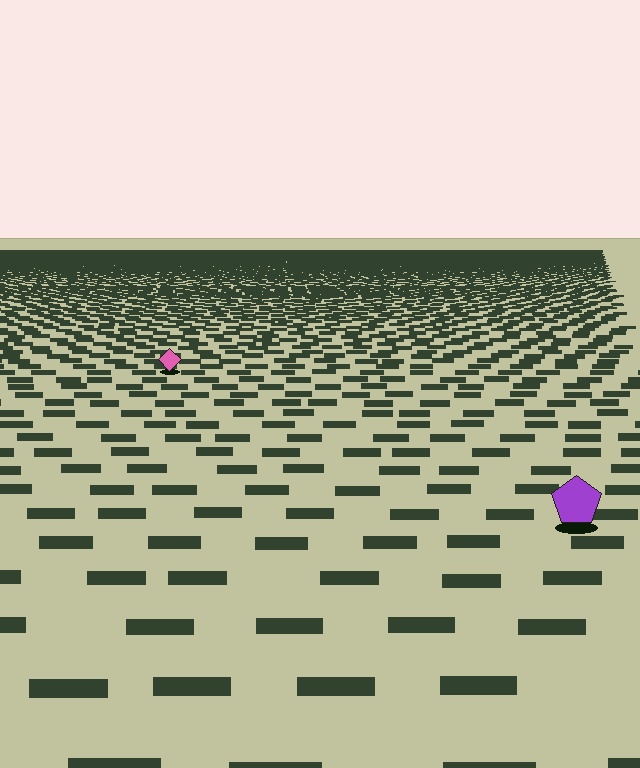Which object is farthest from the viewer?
The pink diamond is farthest from the viewer. It appears smaller and the ground texture around it is denser.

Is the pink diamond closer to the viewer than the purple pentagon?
No. The purple pentagon is closer — you can tell from the texture gradient: the ground texture is coarser near it.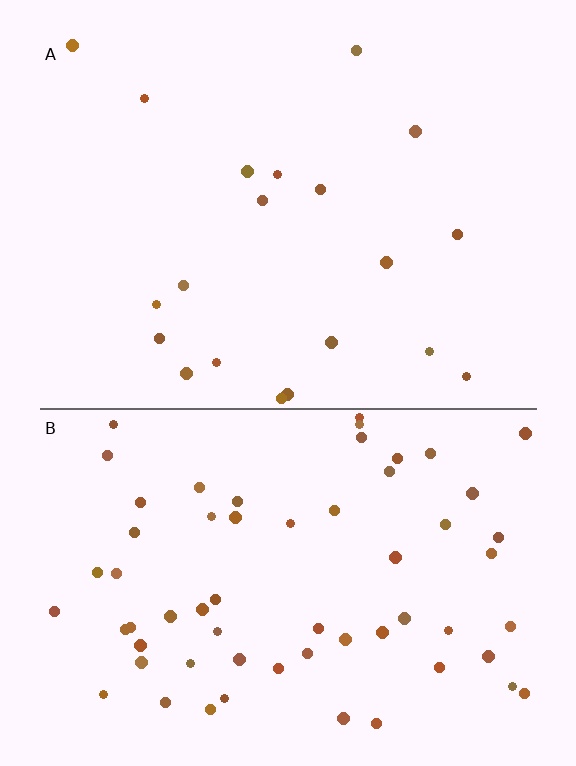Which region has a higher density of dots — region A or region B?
B (the bottom).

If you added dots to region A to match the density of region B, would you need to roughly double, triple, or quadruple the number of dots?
Approximately triple.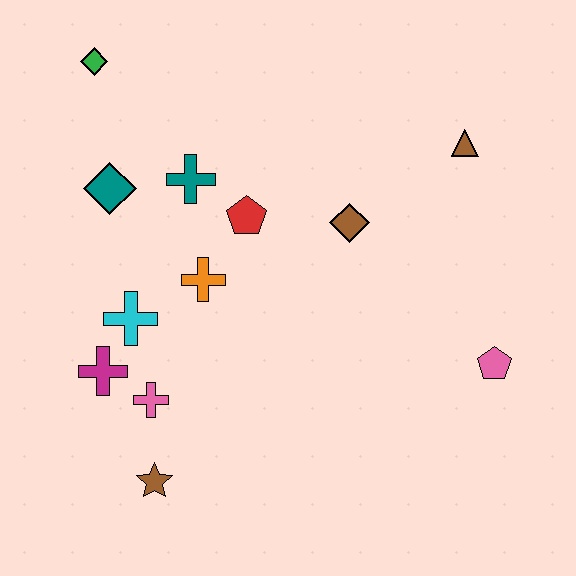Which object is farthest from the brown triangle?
The brown star is farthest from the brown triangle.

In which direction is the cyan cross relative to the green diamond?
The cyan cross is below the green diamond.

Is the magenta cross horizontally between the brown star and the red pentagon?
No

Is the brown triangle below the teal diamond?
No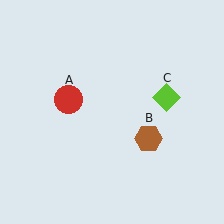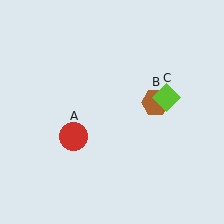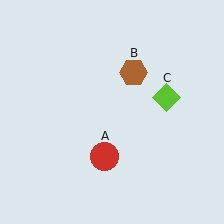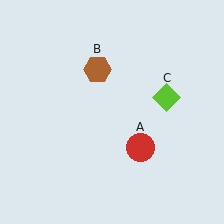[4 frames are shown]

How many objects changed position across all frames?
2 objects changed position: red circle (object A), brown hexagon (object B).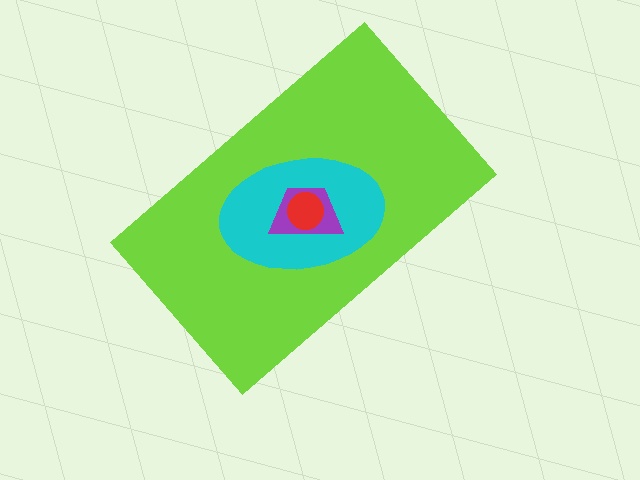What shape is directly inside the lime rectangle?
The cyan ellipse.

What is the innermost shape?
The red circle.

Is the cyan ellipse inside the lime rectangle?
Yes.